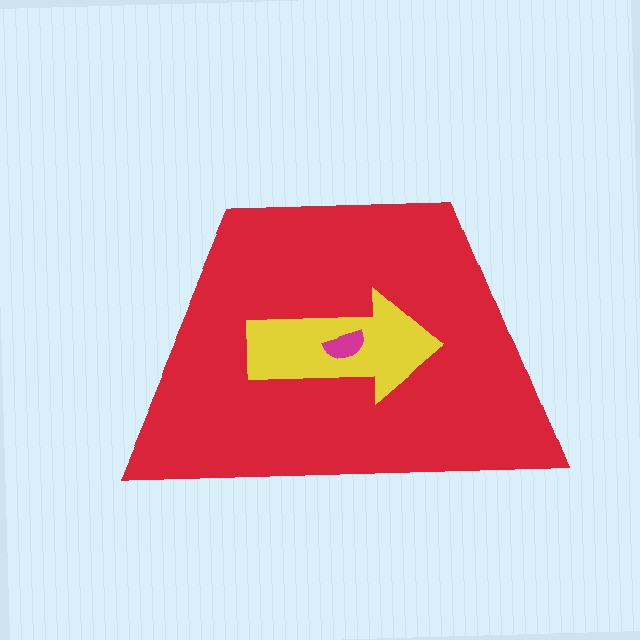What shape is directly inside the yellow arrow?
The magenta semicircle.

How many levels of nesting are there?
3.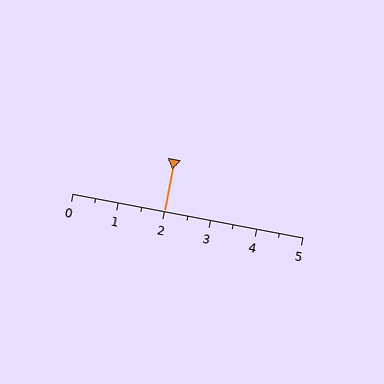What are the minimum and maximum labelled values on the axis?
The axis runs from 0 to 5.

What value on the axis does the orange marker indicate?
The marker indicates approximately 2.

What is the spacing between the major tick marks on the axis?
The major ticks are spaced 1 apart.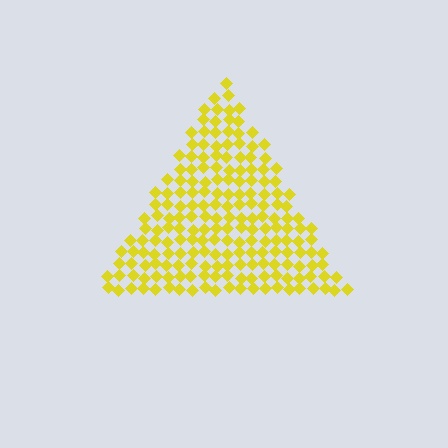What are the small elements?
The small elements are diamonds.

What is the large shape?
The large shape is a triangle.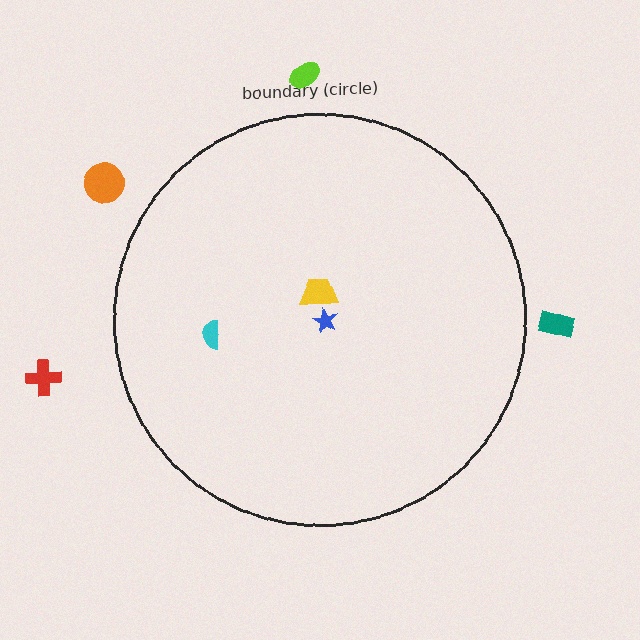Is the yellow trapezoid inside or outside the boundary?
Inside.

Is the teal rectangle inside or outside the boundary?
Outside.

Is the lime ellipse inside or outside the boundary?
Outside.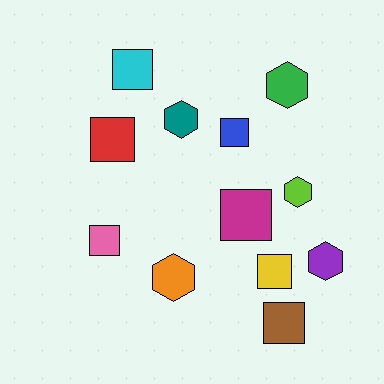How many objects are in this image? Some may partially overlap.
There are 12 objects.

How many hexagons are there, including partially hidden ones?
There are 5 hexagons.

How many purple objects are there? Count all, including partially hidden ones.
There is 1 purple object.